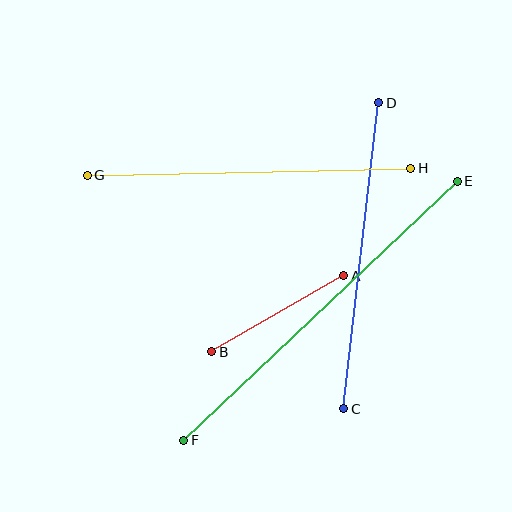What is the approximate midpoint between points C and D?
The midpoint is at approximately (361, 256) pixels.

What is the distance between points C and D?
The distance is approximately 308 pixels.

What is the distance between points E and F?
The distance is approximately 377 pixels.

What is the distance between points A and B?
The distance is approximately 152 pixels.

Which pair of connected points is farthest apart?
Points E and F are farthest apart.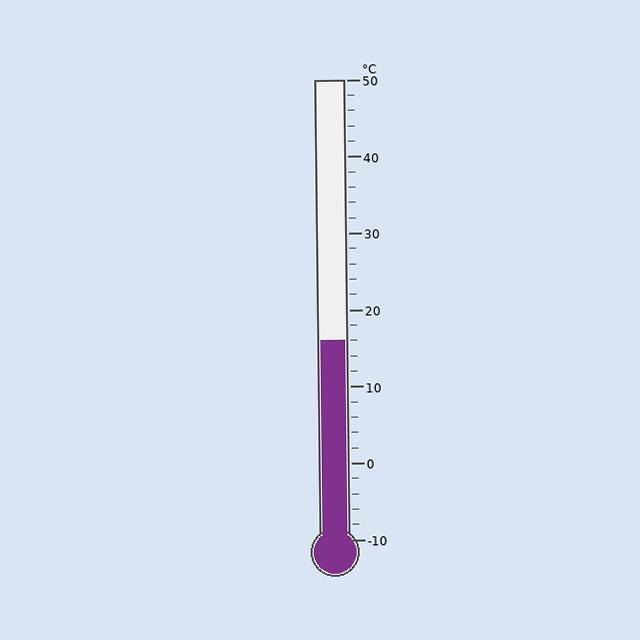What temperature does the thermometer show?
The thermometer shows approximately 16°C.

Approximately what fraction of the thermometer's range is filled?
The thermometer is filled to approximately 45% of its range.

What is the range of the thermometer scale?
The thermometer scale ranges from -10°C to 50°C.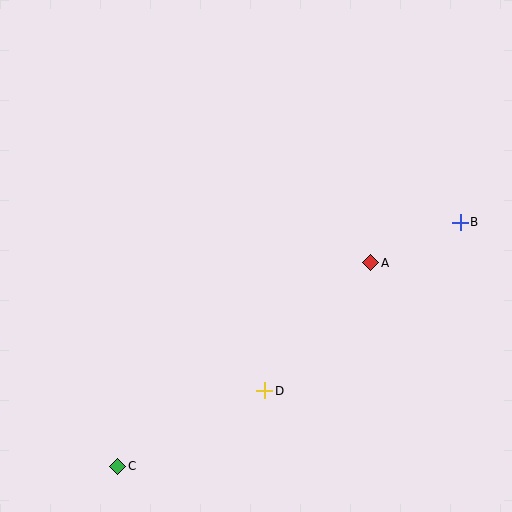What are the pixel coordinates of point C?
Point C is at (118, 466).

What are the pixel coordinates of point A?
Point A is at (371, 263).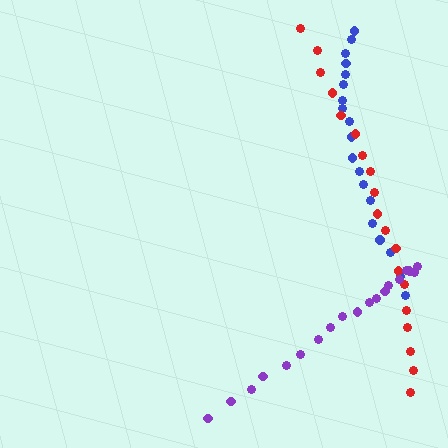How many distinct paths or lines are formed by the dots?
There are 3 distinct paths.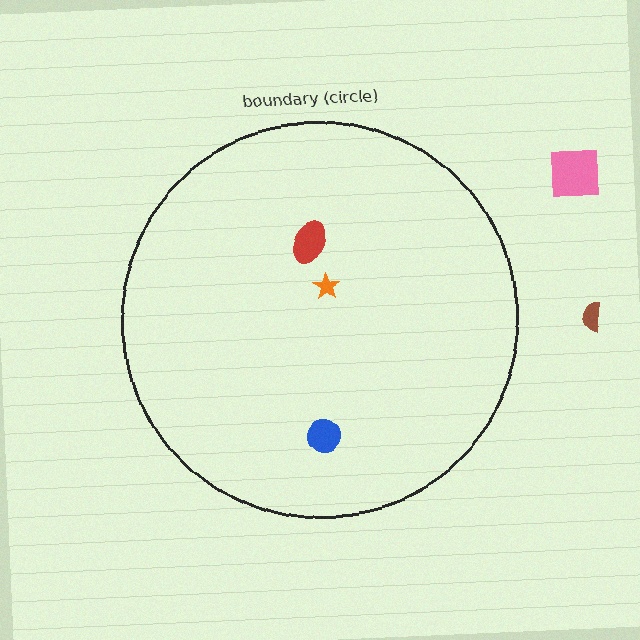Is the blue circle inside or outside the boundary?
Inside.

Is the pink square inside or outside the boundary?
Outside.